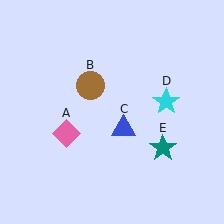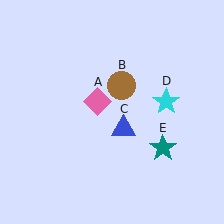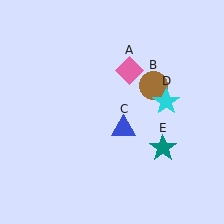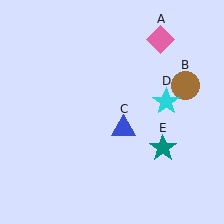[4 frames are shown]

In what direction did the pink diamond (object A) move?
The pink diamond (object A) moved up and to the right.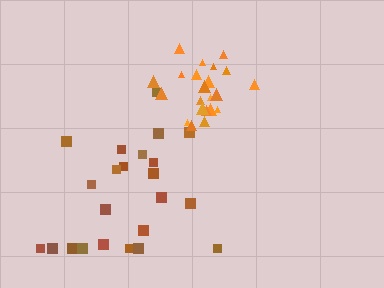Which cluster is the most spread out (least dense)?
Brown.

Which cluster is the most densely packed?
Orange.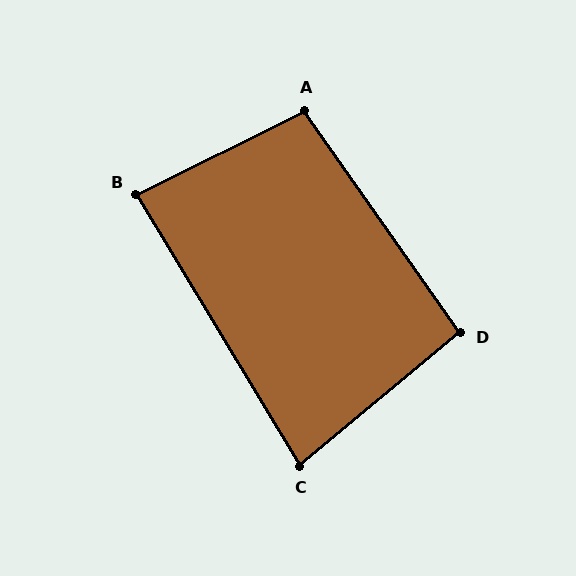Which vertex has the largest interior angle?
A, at approximately 99 degrees.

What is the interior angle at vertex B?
Approximately 86 degrees (approximately right).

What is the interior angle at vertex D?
Approximately 94 degrees (approximately right).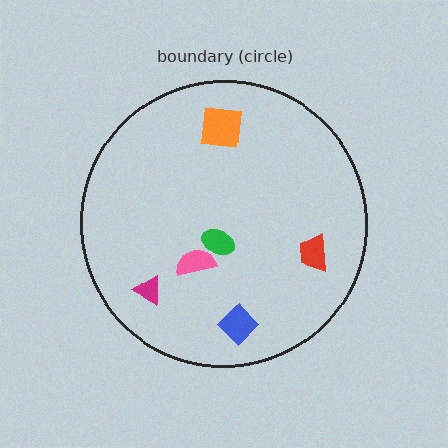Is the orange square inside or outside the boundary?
Inside.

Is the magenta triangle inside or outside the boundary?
Inside.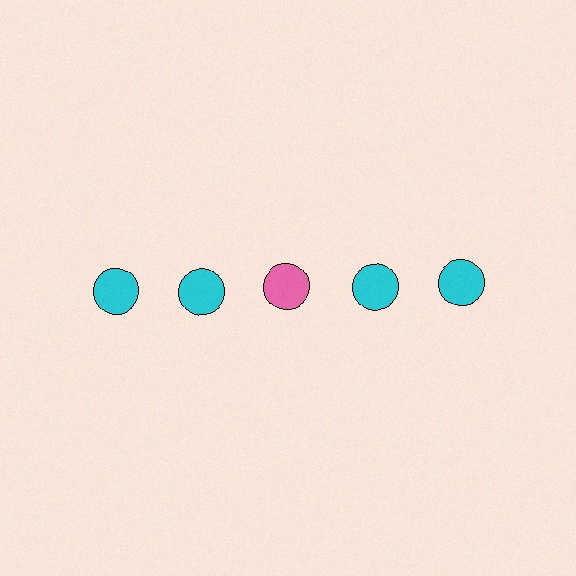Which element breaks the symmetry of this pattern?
The pink circle in the top row, center column breaks the symmetry. All other shapes are cyan circles.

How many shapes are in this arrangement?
There are 5 shapes arranged in a grid pattern.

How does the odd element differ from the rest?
It has a different color: pink instead of cyan.